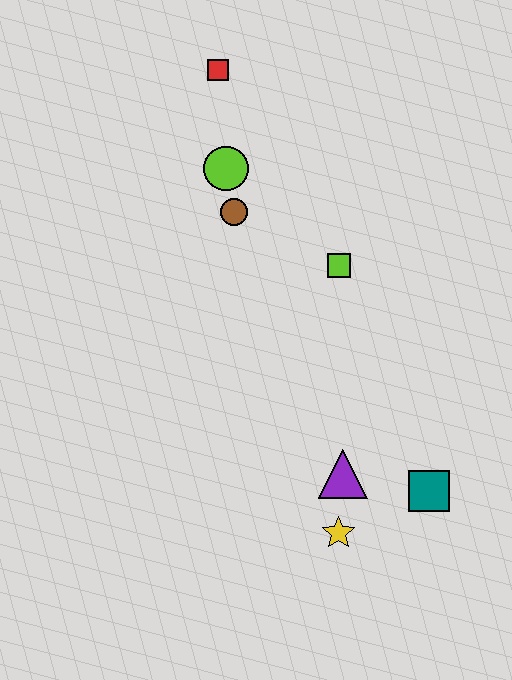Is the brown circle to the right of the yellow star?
No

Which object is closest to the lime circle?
The brown circle is closest to the lime circle.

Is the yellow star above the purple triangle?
No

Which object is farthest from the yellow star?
The red square is farthest from the yellow star.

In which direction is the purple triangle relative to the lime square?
The purple triangle is below the lime square.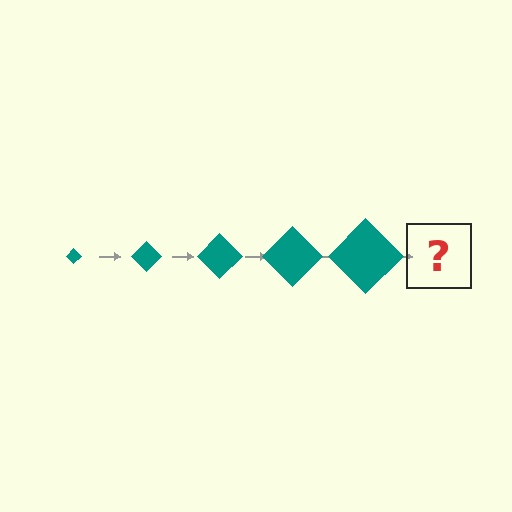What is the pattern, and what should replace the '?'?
The pattern is that the diamond gets progressively larger each step. The '?' should be a teal diamond, larger than the previous one.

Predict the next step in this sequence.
The next step is a teal diamond, larger than the previous one.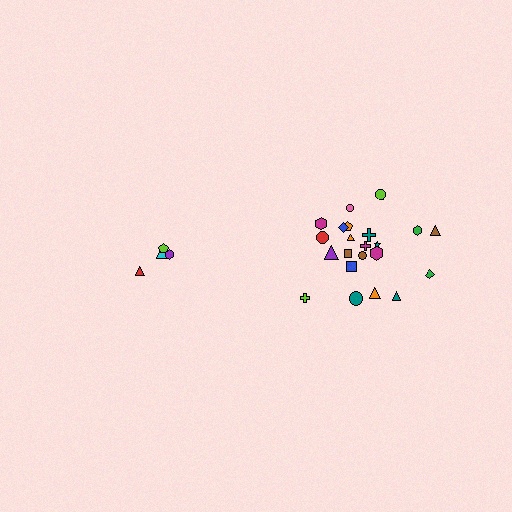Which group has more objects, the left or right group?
The right group.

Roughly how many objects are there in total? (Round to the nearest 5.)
Roughly 25 objects in total.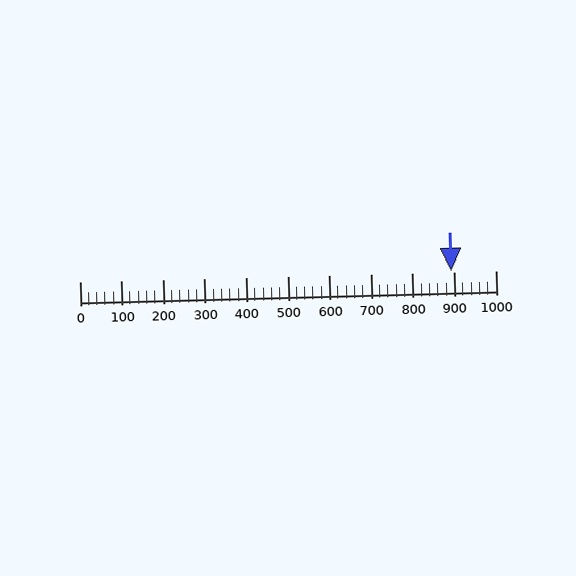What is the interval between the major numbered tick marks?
The major tick marks are spaced 100 units apart.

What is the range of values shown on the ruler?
The ruler shows values from 0 to 1000.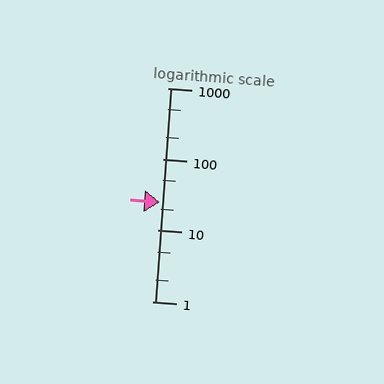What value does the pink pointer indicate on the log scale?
The pointer indicates approximately 25.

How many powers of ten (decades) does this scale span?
The scale spans 3 decades, from 1 to 1000.